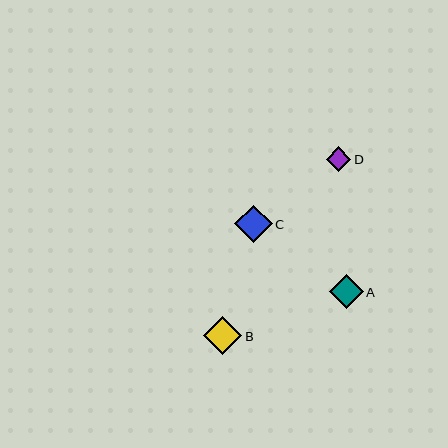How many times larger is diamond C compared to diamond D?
Diamond C is approximately 1.5 times the size of diamond D.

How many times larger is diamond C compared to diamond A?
Diamond C is approximately 1.1 times the size of diamond A.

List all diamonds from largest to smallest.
From largest to smallest: B, C, A, D.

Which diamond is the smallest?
Diamond D is the smallest with a size of approximately 24 pixels.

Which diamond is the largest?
Diamond B is the largest with a size of approximately 38 pixels.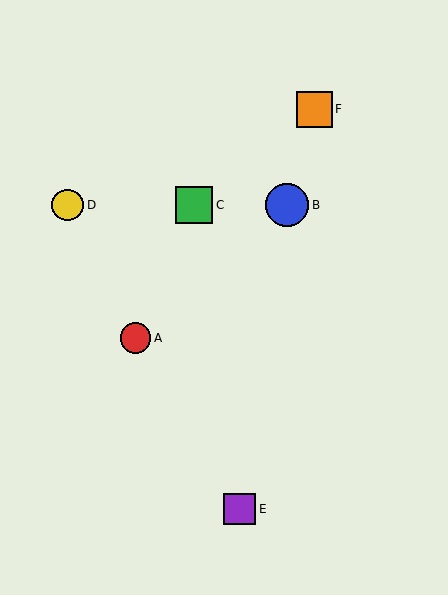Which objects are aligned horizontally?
Objects B, C, D are aligned horizontally.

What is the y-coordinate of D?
Object D is at y≈205.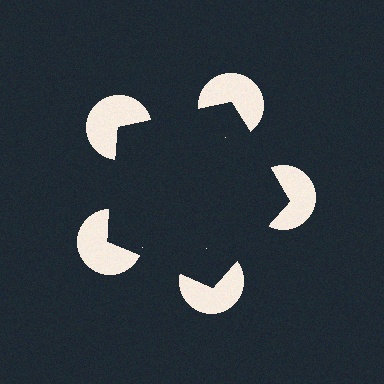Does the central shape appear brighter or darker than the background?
It typically appears slightly darker than the background, even though no actual brightness change is drawn.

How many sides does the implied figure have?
5 sides.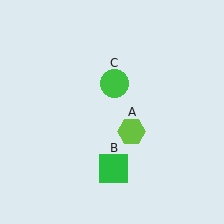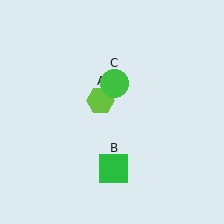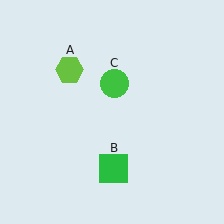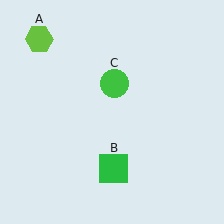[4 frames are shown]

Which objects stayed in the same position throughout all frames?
Green square (object B) and green circle (object C) remained stationary.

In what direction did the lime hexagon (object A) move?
The lime hexagon (object A) moved up and to the left.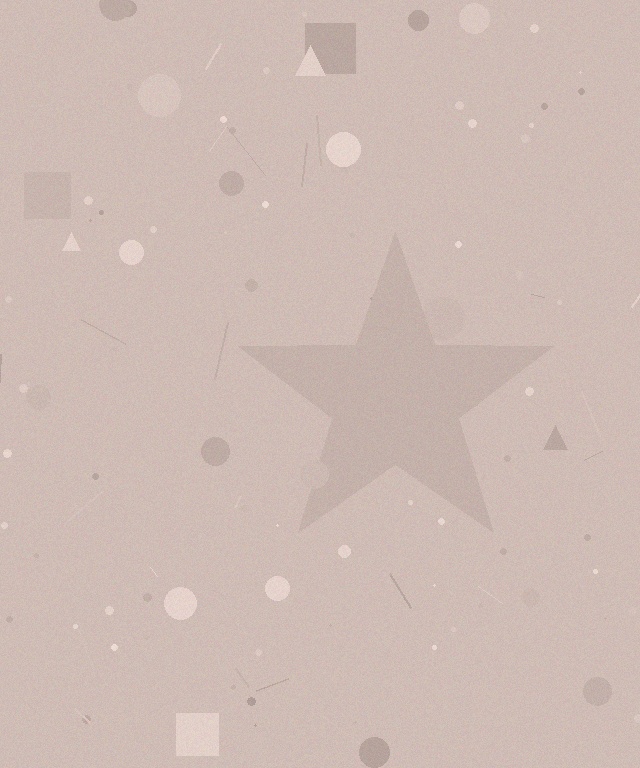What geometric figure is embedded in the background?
A star is embedded in the background.